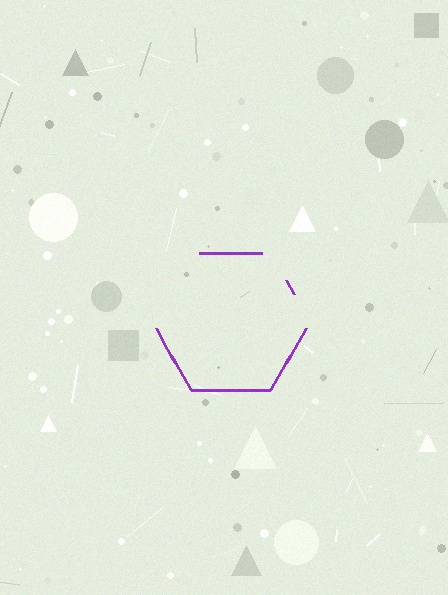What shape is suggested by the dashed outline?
The dashed outline suggests a hexagon.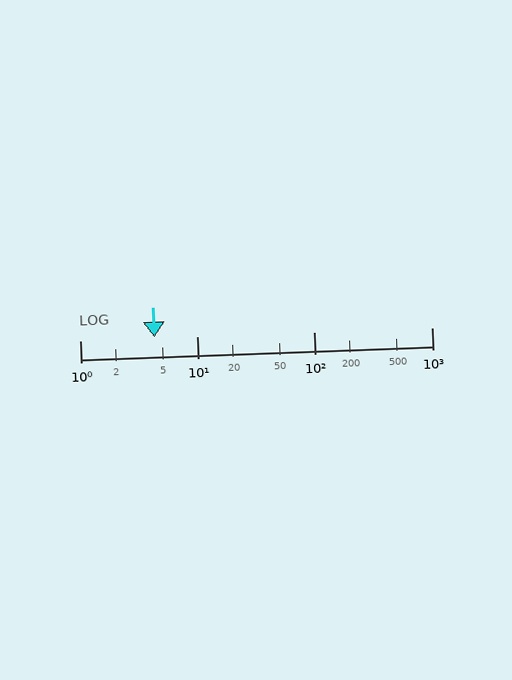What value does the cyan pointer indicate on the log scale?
The pointer indicates approximately 4.3.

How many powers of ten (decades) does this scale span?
The scale spans 3 decades, from 1 to 1000.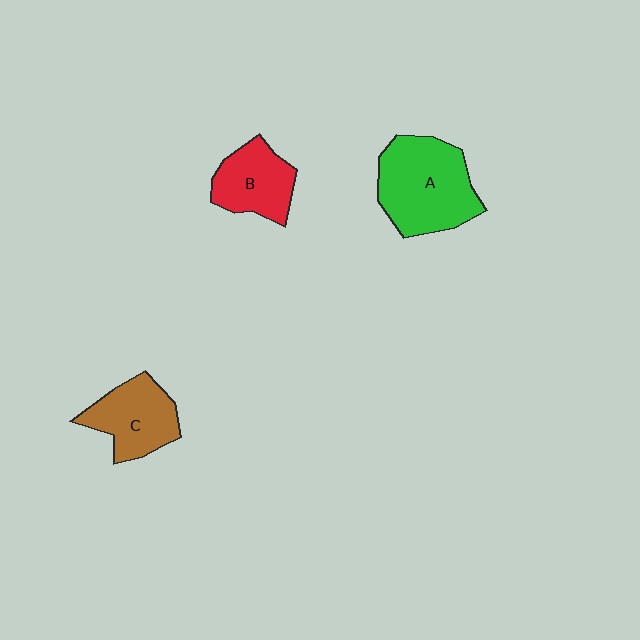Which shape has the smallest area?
Shape B (red).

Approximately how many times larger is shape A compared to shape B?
Approximately 1.6 times.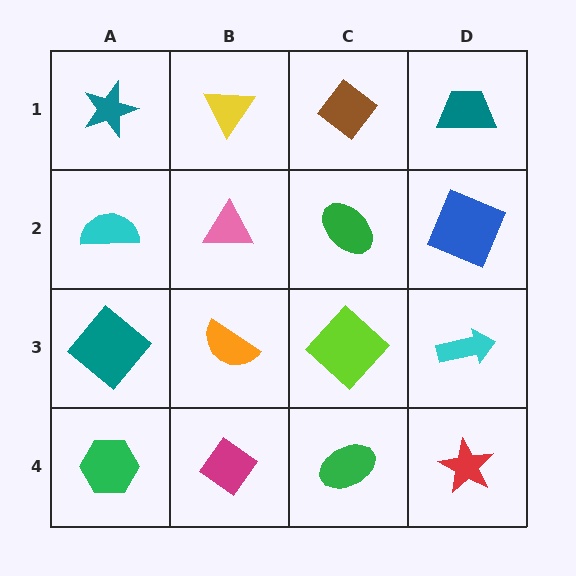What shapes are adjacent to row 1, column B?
A pink triangle (row 2, column B), a teal star (row 1, column A), a brown diamond (row 1, column C).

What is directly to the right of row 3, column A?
An orange semicircle.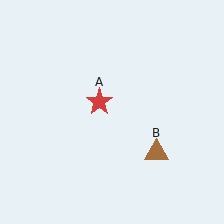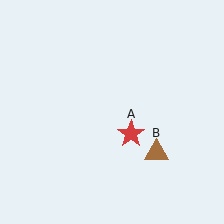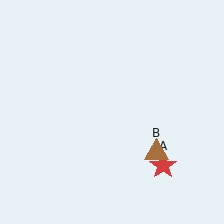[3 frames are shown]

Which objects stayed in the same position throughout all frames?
Brown triangle (object B) remained stationary.